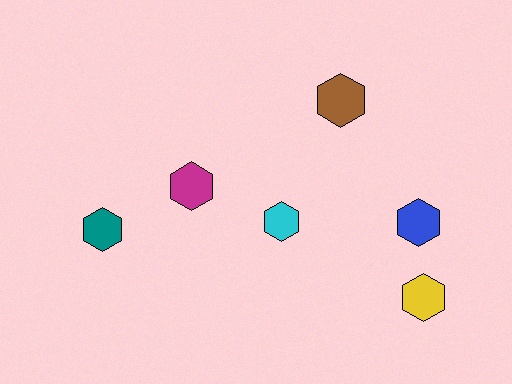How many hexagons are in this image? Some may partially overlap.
There are 6 hexagons.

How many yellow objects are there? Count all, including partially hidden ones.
There is 1 yellow object.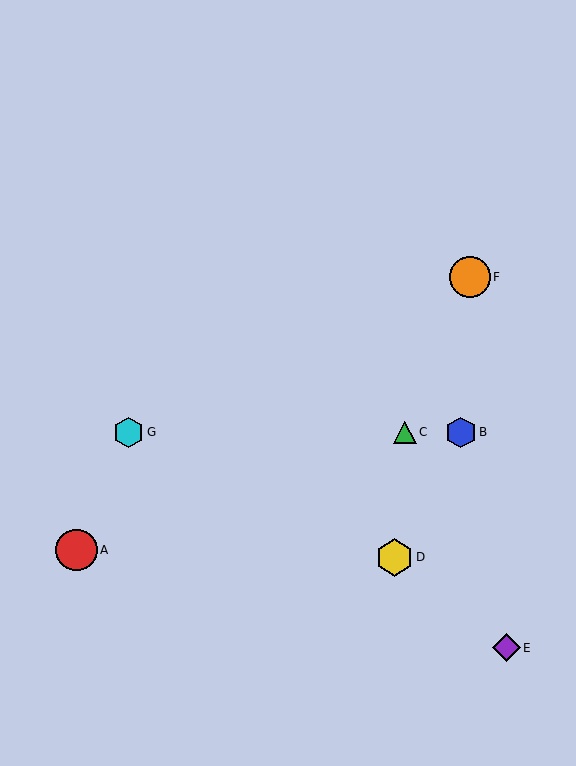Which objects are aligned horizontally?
Objects B, C, G are aligned horizontally.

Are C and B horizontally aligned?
Yes, both are at y≈432.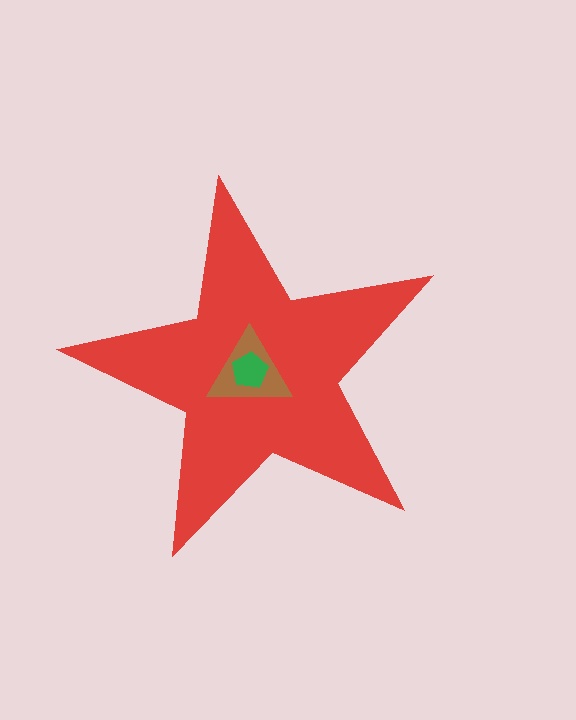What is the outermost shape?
The red star.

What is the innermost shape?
The green pentagon.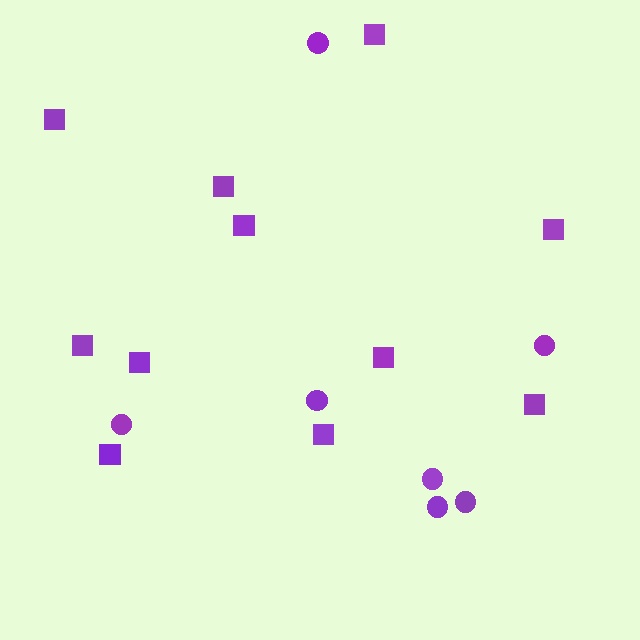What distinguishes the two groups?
There are 2 groups: one group of circles (7) and one group of squares (11).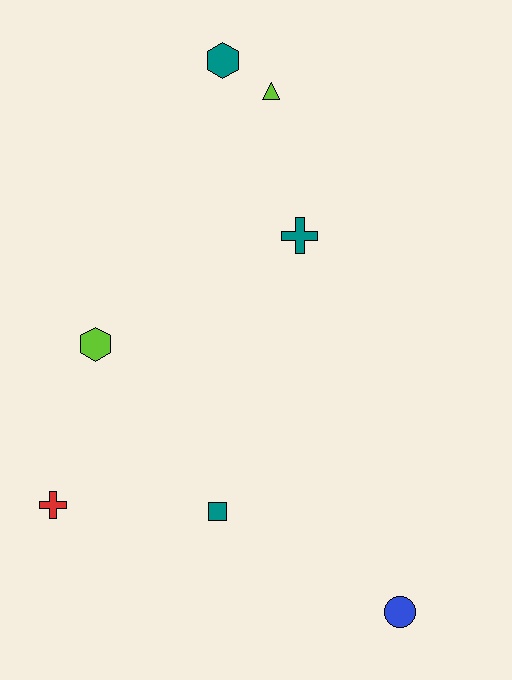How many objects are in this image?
There are 7 objects.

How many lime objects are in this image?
There are 2 lime objects.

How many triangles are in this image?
There is 1 triangle.